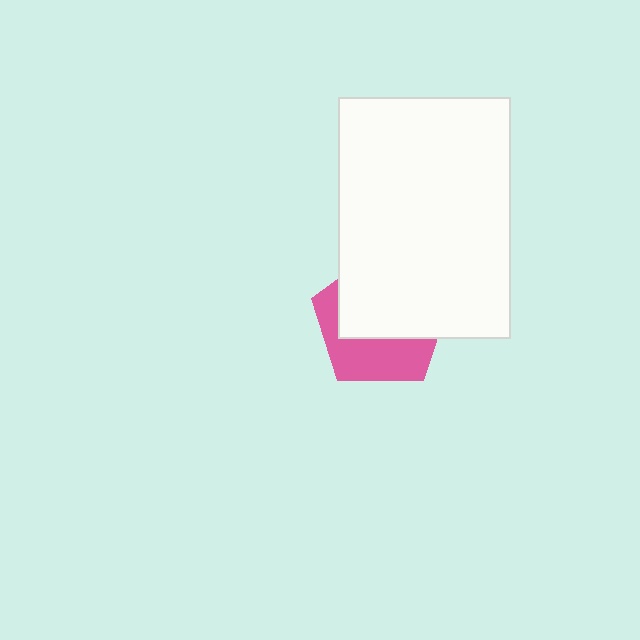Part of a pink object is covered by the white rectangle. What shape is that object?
It is a pentagon.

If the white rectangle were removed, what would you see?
You would see the complete pink pentagon.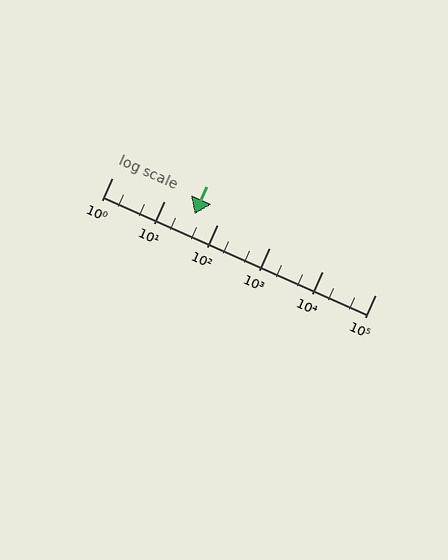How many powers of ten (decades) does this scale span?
The scale spans 5 decades, from 1 to 100000.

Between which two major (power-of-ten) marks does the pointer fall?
The pointer is between 10 and 100.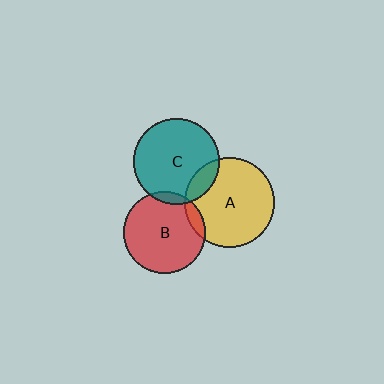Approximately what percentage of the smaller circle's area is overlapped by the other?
Approximately 5%.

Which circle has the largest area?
Circle A (yellow).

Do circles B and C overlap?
Yes.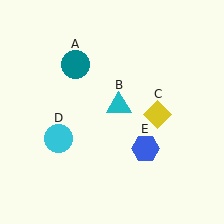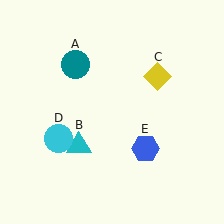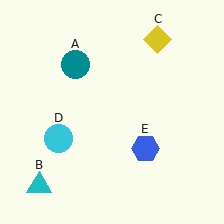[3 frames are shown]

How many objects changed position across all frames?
2 objects changed position: cyan triangle (object B), yellow diamond (object C).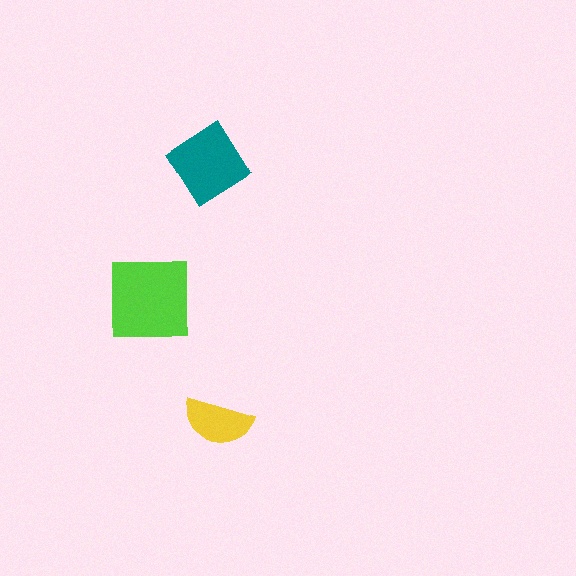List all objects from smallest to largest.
The yellow semicircle, the teal diamond, the lime square.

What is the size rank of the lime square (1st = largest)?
1st.